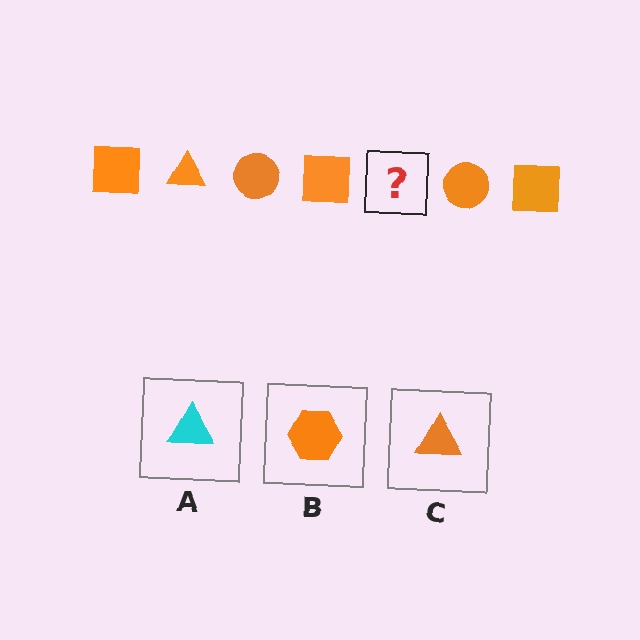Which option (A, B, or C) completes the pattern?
C.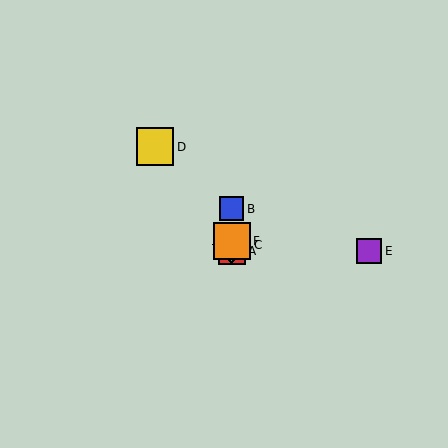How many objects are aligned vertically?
4 objects (A, B, C, F) are aligned vertically.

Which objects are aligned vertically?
Objects A, B, C, F are aligned vertically.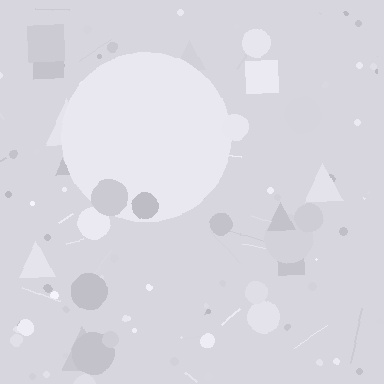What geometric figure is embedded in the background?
A circle is embedded in the background.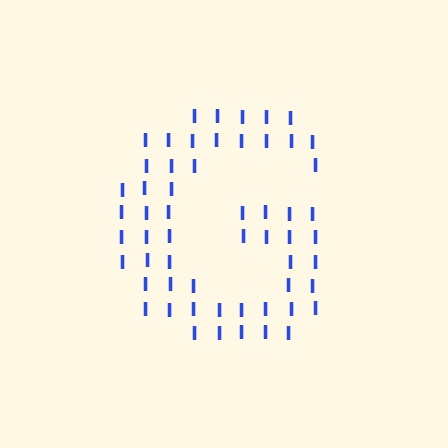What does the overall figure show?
The overall figure shows the letter G.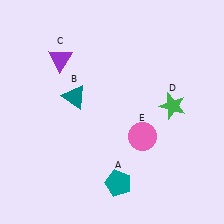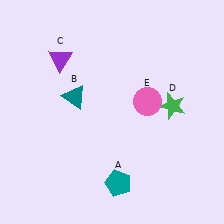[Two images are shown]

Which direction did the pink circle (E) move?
The pink circle (E) moved up.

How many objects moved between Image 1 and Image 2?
1 object moved between the two images.